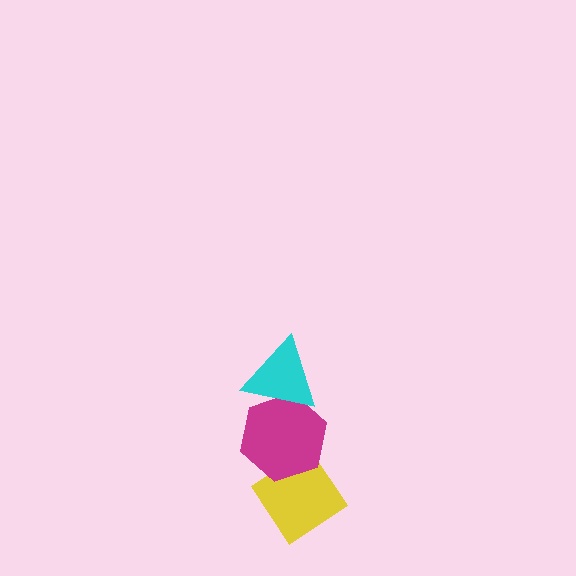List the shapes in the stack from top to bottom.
From top to bottom: the cyan triangle, the magenta hexagon, the yellow diamond.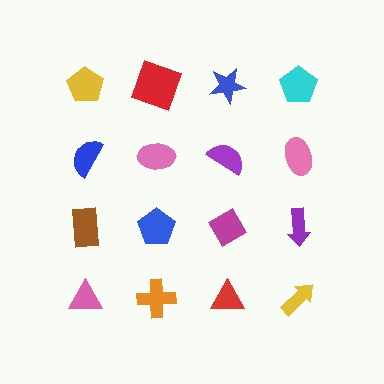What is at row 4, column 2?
An orange cross.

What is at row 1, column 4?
A cyan pentagon.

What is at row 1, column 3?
A blue star.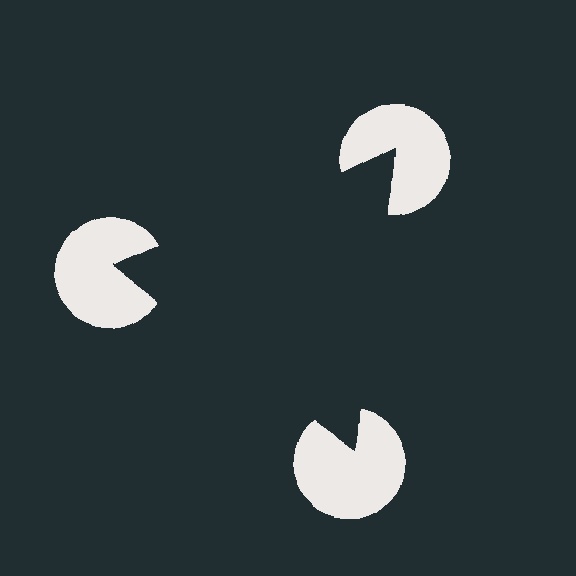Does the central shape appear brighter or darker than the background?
It typically appears slightly darker than the background, even though no actual brightness change is drawn.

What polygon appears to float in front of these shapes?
An illusory triangle — its edges are inferred from the aligned wedge cuts in the pac-man discs, not physically drawn.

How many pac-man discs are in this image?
There are 3 — one at each vertex of the illusory triangle.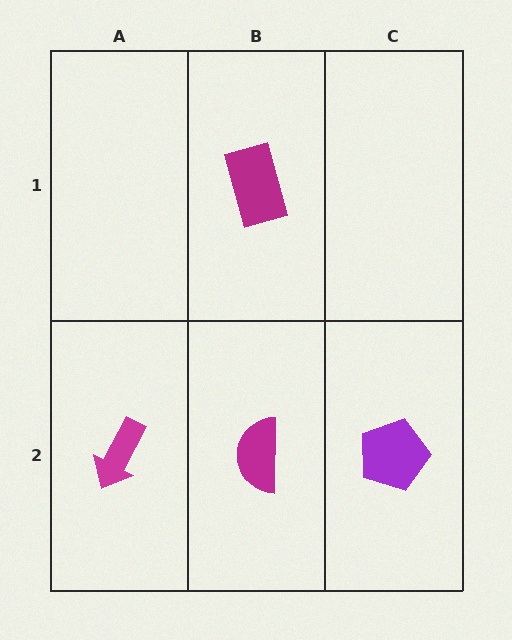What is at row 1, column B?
A magenta rectangle.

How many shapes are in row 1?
1 shape.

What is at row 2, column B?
A magenta semicircle.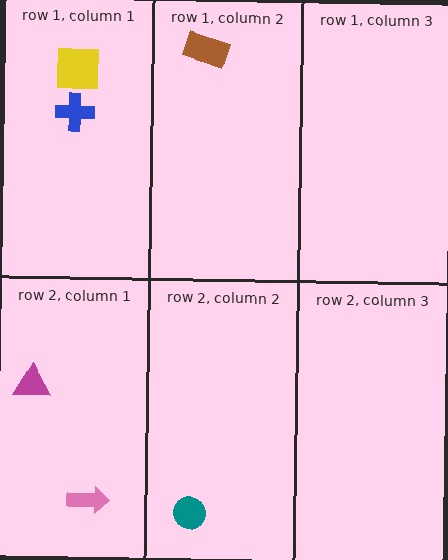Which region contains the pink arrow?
The row 2, column 1 region.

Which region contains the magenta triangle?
The row 2, column 1 region.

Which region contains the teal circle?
The row 2, column 2 region.